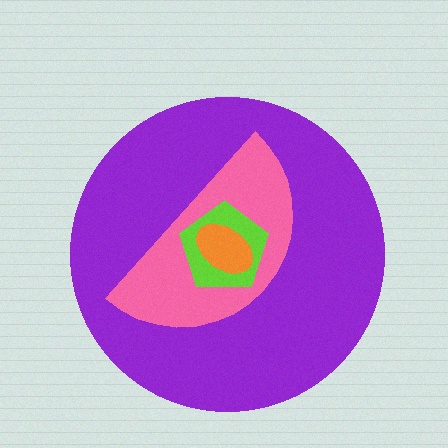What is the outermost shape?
The purple circle.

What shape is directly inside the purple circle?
The pink semicircle.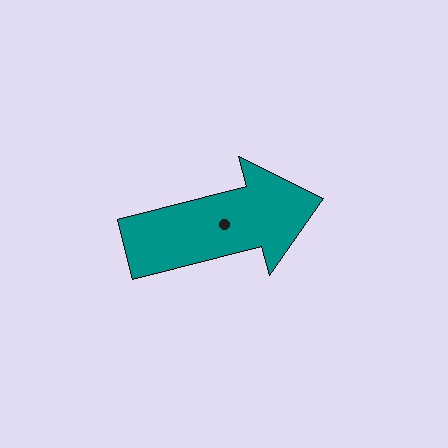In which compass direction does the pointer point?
East.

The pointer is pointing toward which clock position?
Roughly 3 o'clock.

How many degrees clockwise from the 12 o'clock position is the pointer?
Approximately 76 degrees.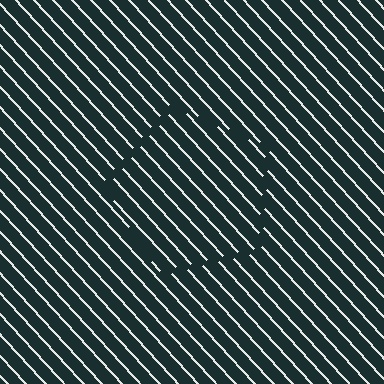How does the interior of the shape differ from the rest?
The interior of the shape contains the same grating, shifted by half a period — the contour is defined by the phase discontinuity where line-ends from the inner and outer gratings abut.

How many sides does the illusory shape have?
5 sides — the line-ends trace a pentagon.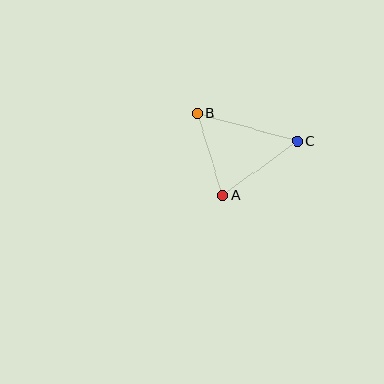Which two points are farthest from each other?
Points B and C are farthest from each other.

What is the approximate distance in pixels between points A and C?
The distance between A and C is approximately 93 pixels.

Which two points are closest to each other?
Points A and B are closest to each other.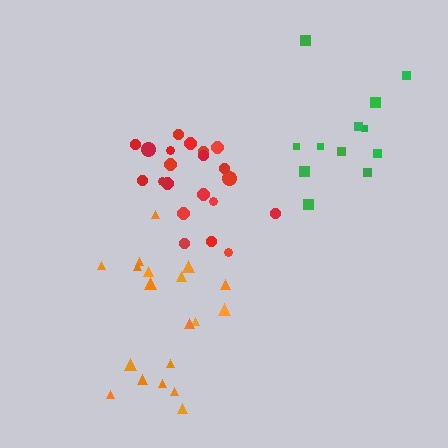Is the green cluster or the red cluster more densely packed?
Red.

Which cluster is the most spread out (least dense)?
Green.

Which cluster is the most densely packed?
Red.